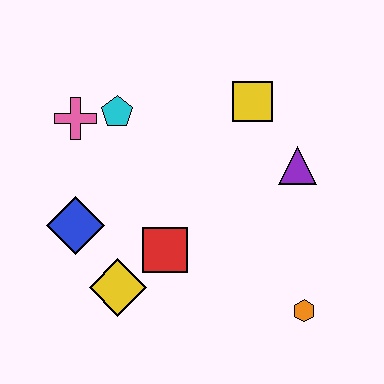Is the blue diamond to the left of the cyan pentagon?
Yes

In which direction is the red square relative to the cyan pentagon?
The red square is below the cyan pentagon.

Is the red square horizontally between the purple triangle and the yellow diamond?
Yes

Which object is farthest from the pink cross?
The orange hexagon is farthest from the pink cross.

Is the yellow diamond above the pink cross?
No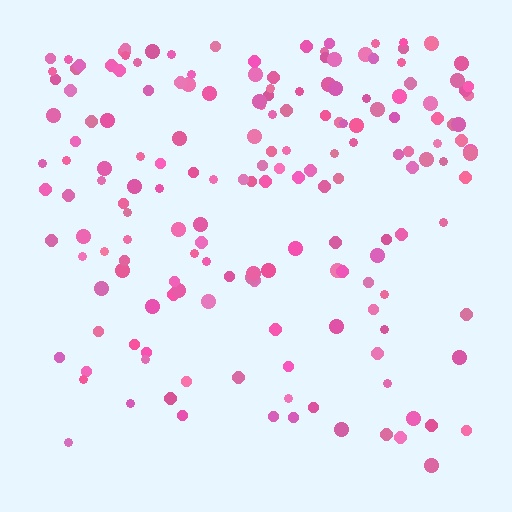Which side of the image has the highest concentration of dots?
The top.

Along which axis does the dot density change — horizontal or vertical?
Vertical.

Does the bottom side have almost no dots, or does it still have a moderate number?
Still a moderate number, just noticeably fewer than the top.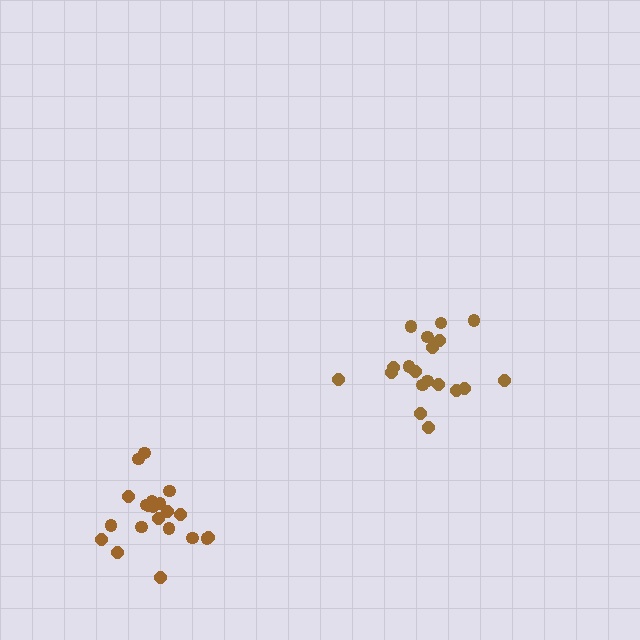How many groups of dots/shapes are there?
There are 2 groups.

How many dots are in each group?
Group 1: 21 dots, Group 2: 19 dots (40 total).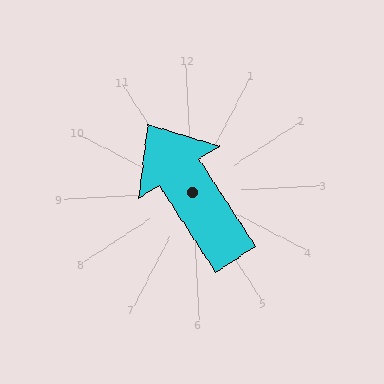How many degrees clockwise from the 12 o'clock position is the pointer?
Approximately 330 degrees.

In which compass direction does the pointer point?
Northwest.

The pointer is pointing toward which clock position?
Roughly 11 o'clock.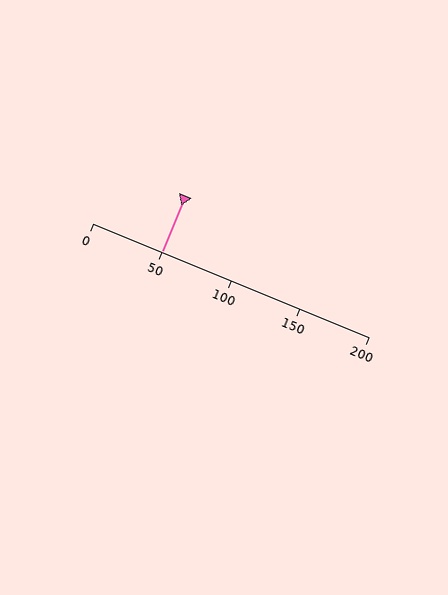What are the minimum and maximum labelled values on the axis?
The axis runs from 0 to 200.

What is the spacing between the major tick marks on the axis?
The major ticks are spaced 50 apart.